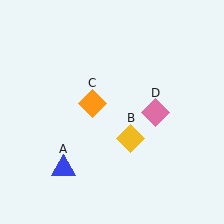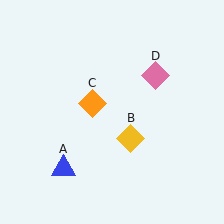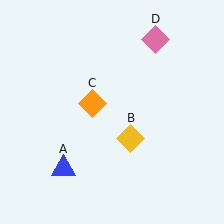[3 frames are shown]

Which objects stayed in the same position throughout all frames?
Blue triangle (object A) and yellow diamond (object B) and orange diamond (object C) remained stationary.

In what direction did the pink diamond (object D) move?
The pink diamond (object D) moved up.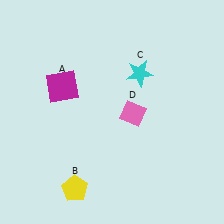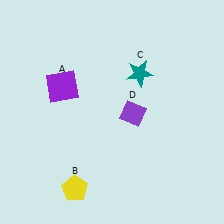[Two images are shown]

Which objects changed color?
A changed from magenta to purple. C changed from cyan to teal. D changed from pink to purple.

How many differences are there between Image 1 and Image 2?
There are 3 differences between the two images.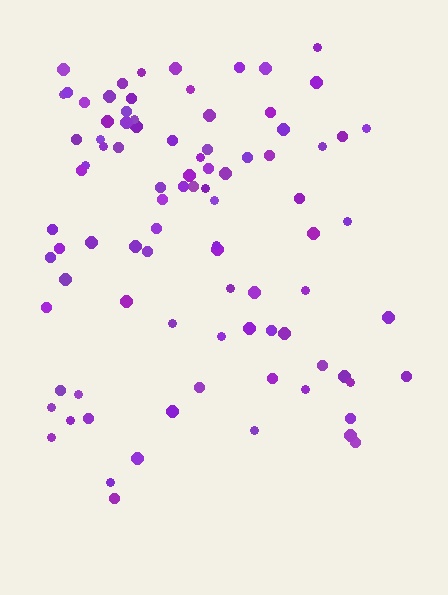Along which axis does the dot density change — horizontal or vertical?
Vertical.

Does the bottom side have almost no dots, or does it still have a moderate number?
Still a moderate number, just noticeably fewer than the top.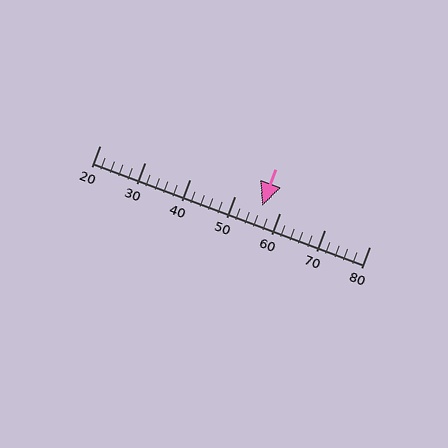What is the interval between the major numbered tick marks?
The major tick marks are spaced 10 units apart.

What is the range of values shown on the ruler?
The ruler shows values from 20 to 80.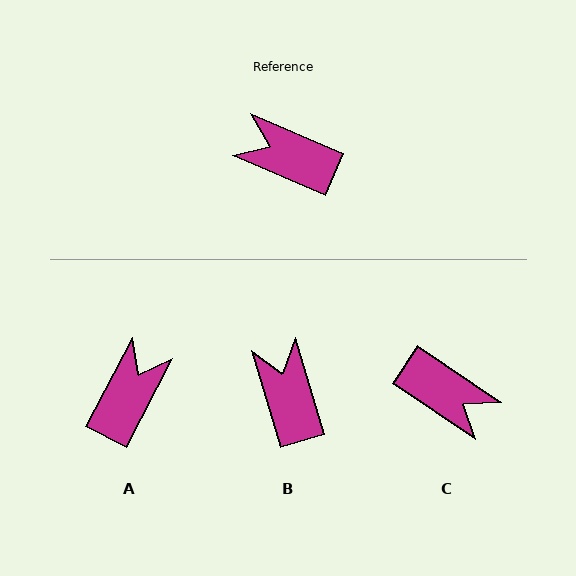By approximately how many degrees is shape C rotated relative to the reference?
Approximately 169 degrees counter-clockwise.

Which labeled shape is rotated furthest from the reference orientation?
C, about 169 degrees away.